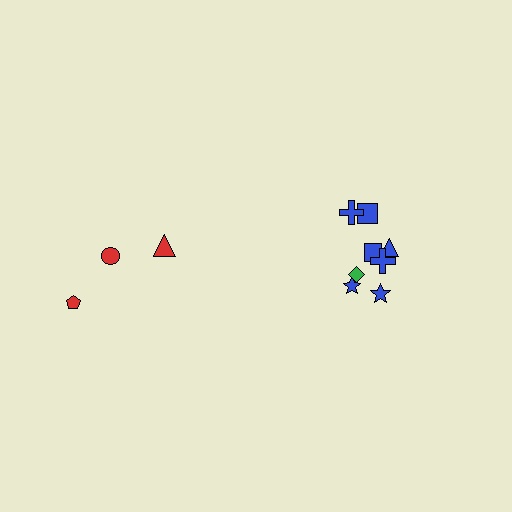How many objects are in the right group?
There are 8 objects.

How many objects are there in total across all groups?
There are 11 objects.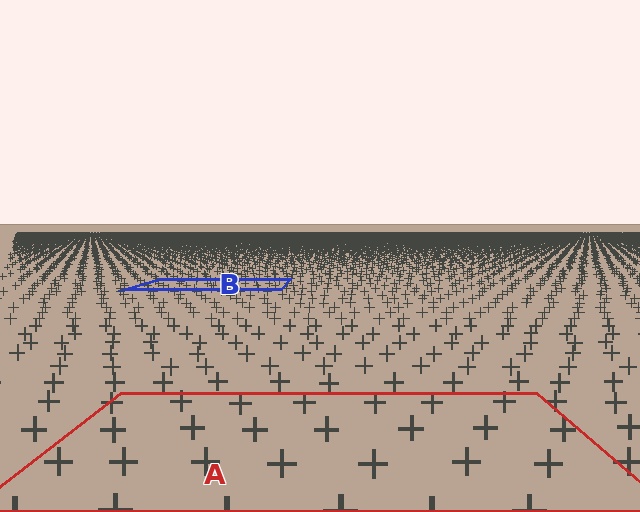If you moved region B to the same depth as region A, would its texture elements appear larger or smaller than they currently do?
They would appear larger. At a closer depth, the same texture elements are projected at a bigger on-screen size.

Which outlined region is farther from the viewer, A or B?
Region B is farther from the viewer — the texture elements inside it appear smaller and more densely packed.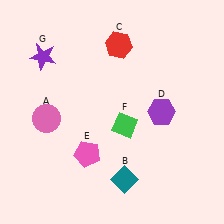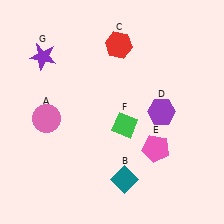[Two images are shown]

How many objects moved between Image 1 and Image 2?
1 object moved between the two images.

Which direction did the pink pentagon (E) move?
The pink pentagon (E) moved right.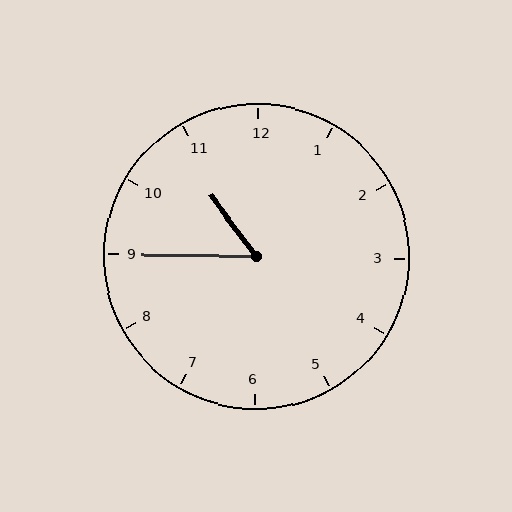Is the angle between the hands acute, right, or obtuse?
It is acute.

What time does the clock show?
10:45.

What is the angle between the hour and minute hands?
Approximately 52 degrees.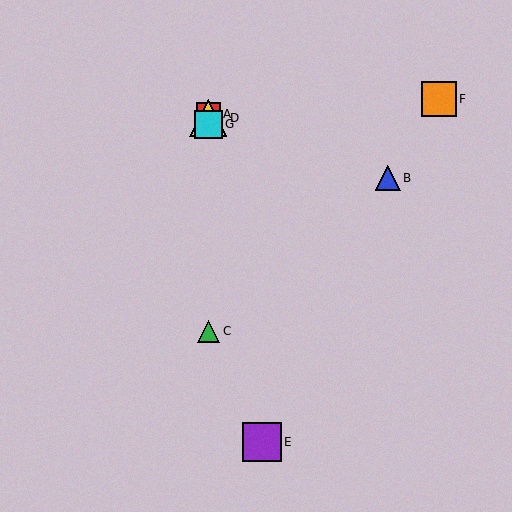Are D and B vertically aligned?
No, D is at x≈208 and B is at x≈388.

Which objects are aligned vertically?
Objects A, C, D, G are aligned vertically.